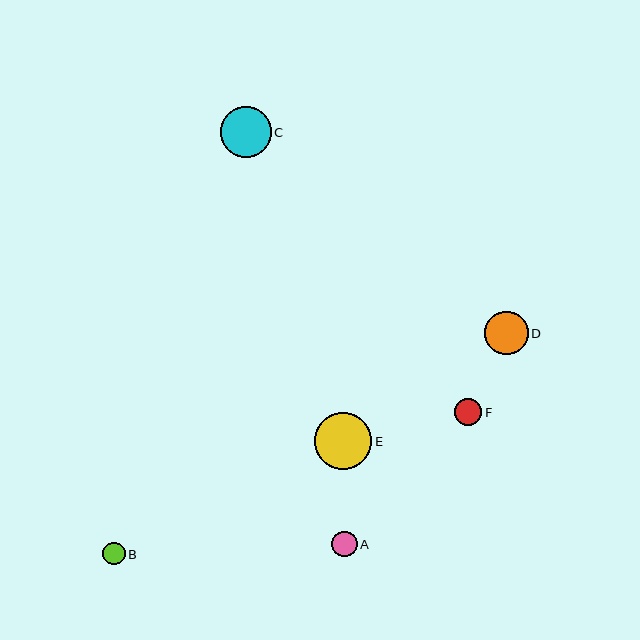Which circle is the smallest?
Circle B is the smallest with a size of approximately 22 pixels.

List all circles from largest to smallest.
From largest to smallest: E, C, D, F, A, B.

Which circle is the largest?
Circle E is the largest with a size of approximately 57 pixels.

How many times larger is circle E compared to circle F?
Circle E is approximately 2.1 times the size of circle F.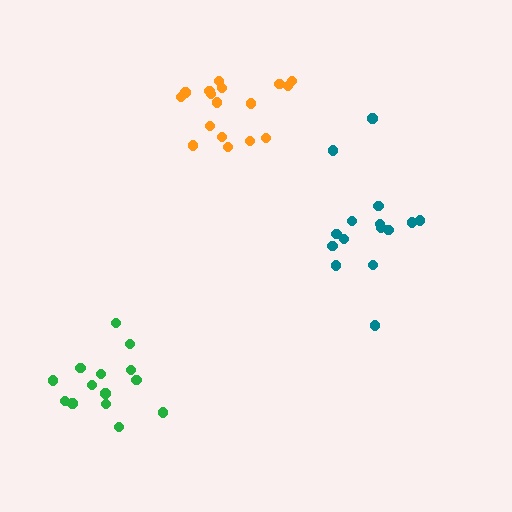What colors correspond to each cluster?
The clusters are colored: teal, green, orange.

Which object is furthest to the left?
The green cluster is leftmost.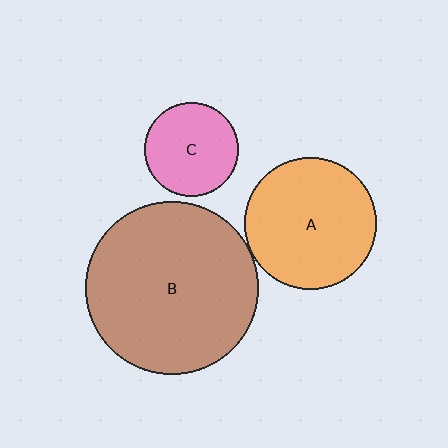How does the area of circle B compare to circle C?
Approximately 3.4 times.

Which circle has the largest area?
Circle B (brown).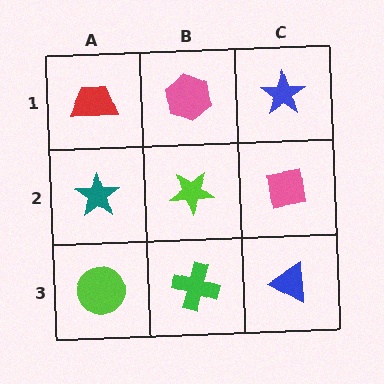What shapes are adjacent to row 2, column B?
A pink hexagon (row 1, column B), a green cross (row 3, column B), a teal star (row 2, column A), a pink square (row 2, column C).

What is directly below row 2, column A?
A lime circle.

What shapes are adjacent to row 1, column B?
A lime star (row 2, column B), a red trapezoid (row 1, column A), a blue star (row 1, column C).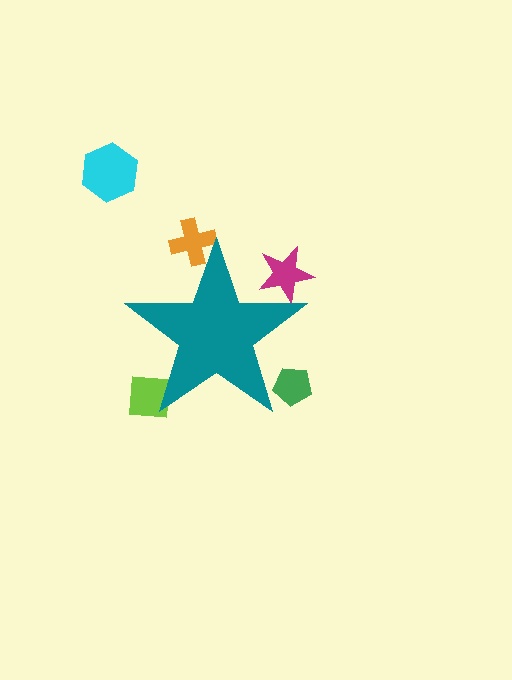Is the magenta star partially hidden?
Yes, the magenta star is partially hidden behind the teal star.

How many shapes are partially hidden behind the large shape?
4 shapes are partially hidden.